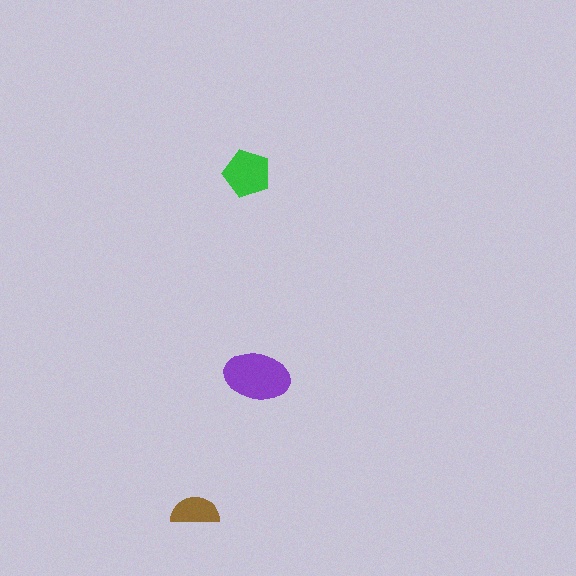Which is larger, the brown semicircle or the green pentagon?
The green pentagon.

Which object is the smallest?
The brown semicircle.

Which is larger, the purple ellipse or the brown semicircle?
The purple ellipse.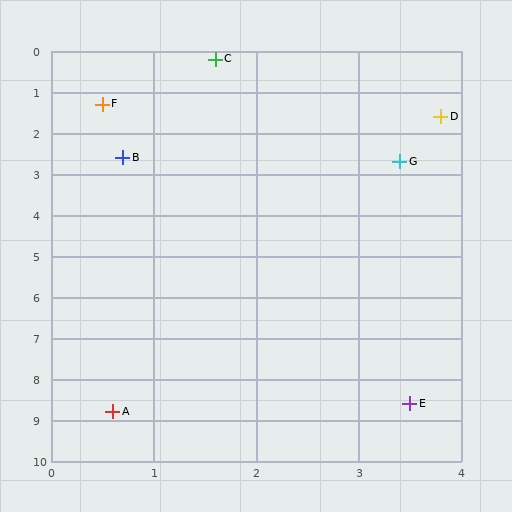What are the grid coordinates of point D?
Point D is at approximately (3.8, 1.6).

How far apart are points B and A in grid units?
Points B and A are about 6.2 grid units apart.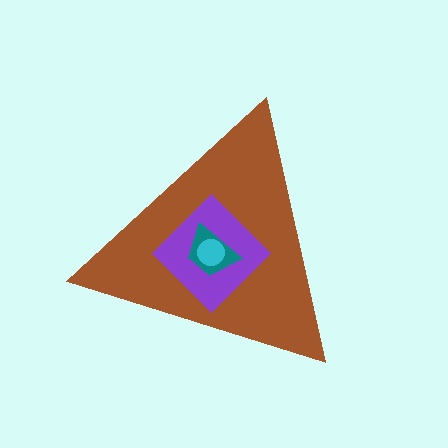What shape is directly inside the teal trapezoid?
The cyan circle.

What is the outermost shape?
The brown triangle.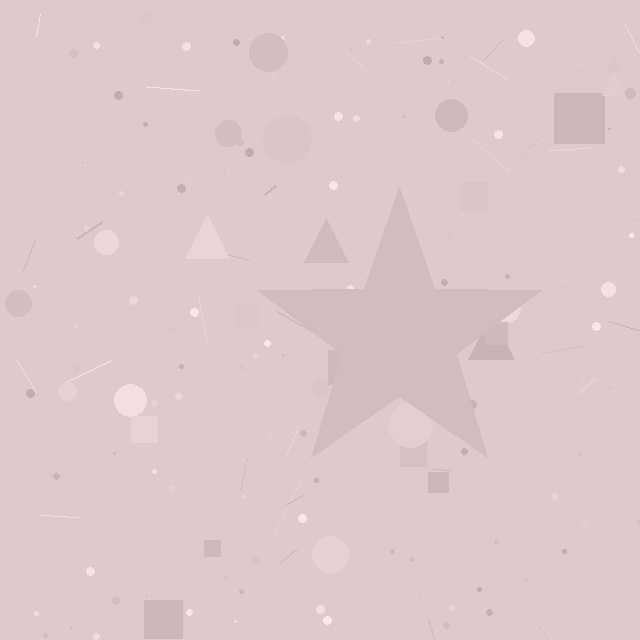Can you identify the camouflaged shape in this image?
The camouflaged shape is a star.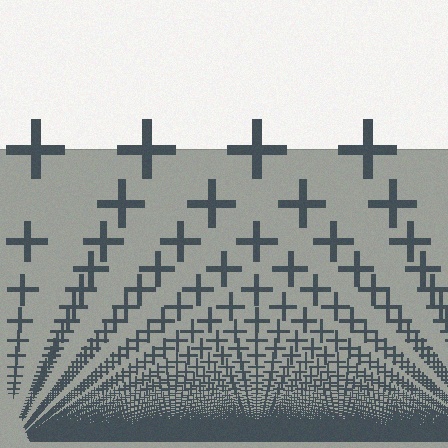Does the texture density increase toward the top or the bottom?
Density increases toward the bottom.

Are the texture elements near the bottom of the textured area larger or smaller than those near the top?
Smaller. The gradient is inverted — elements near the bottom are smaller and denser.